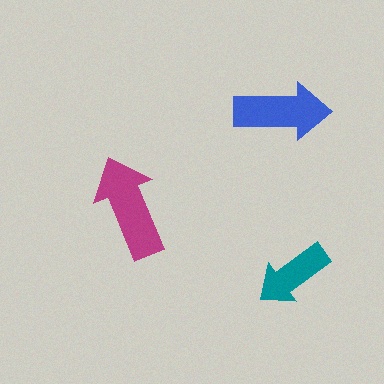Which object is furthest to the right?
The teal arrow is rightmost.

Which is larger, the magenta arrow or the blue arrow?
The magenta one.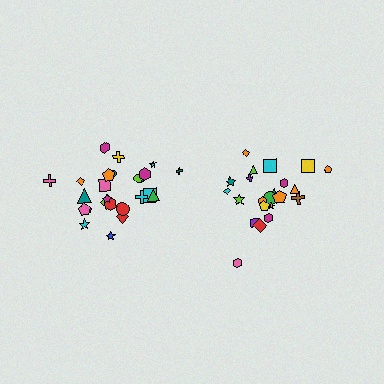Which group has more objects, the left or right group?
The left group.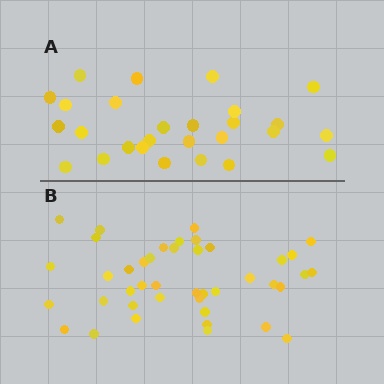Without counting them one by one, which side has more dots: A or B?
Region B (the bottom region) has more dots.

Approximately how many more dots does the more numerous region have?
Region B has approximately 15 more dots than region A.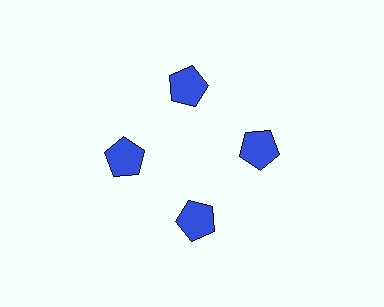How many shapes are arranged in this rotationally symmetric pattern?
There are 4 shapes, arranged in 4 groups of 1.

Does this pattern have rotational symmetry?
Yes, this pattern has 4-fold rotational symmetry. It looks the same after rotating 90 degrees around the center.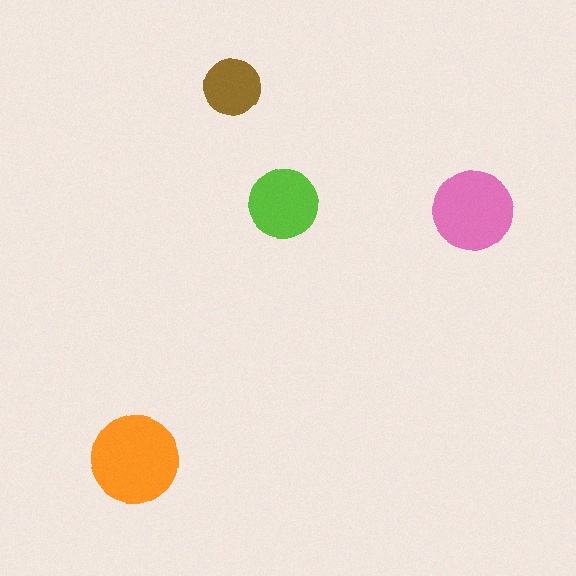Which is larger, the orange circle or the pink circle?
The orange one.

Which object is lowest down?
The orange circle is bottommost.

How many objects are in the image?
There are 4 objects in the image.